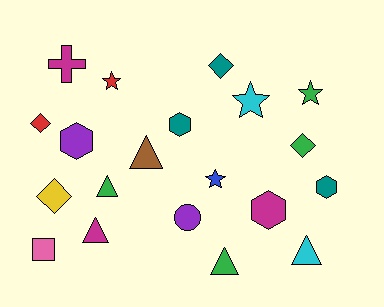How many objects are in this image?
There are 20 objects.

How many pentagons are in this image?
There are no pentagons.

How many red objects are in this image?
There are 2 red objects.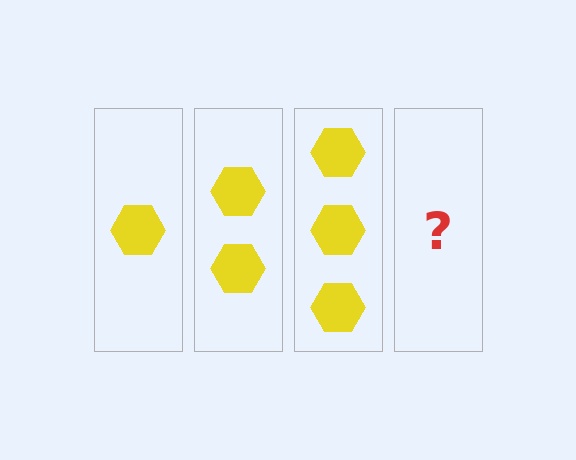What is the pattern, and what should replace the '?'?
The pattern is that each step adds one more hexagon. The '?' should be 4 hexagons.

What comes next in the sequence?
The next element should be 4 hexagons.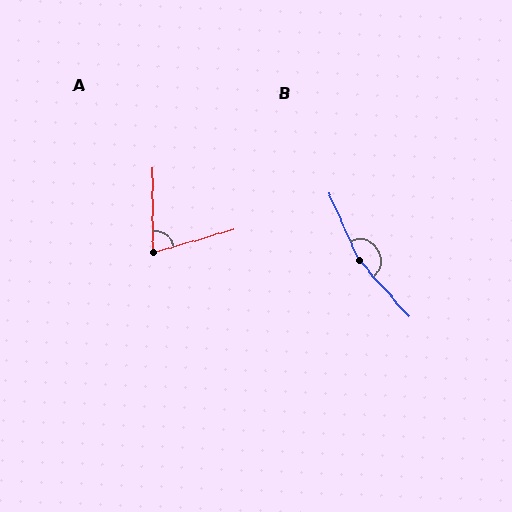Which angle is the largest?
B, at approximately 162 degrees.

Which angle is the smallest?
A, at approximately 74 degrees.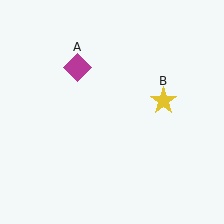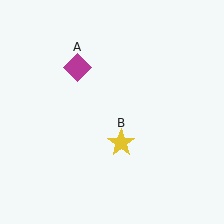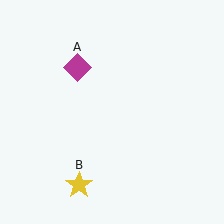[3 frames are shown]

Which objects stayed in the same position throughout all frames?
Magenta diamond (object A) remained stationary.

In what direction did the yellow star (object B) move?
The yellow star (object B) moved down and to the left.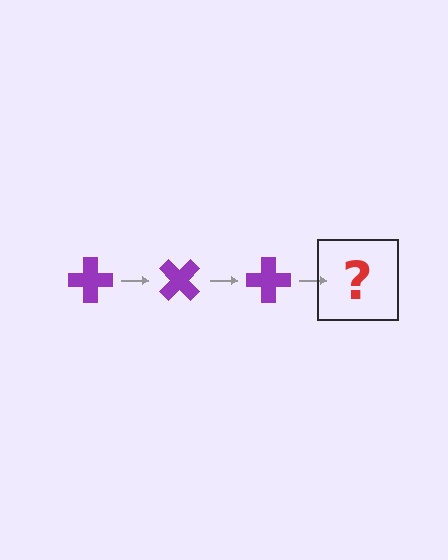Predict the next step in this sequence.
The next step is a purple cross rotated 135 degrees.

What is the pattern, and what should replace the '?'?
The pattern is that the cross rotates 45 degrees each step. The '?' should be a purple cross rotated 135 degrees.